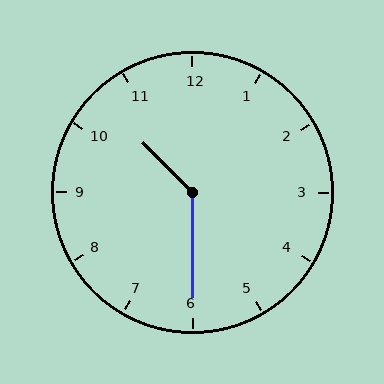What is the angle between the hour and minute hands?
Approximately 135 degrees.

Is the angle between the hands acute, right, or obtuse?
It is obtuse.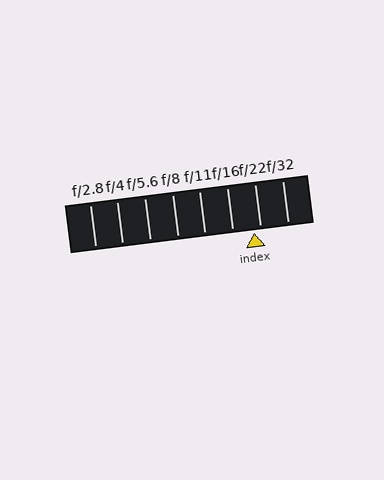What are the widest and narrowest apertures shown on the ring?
The widest aperture shown is f/2.8 and the narrowest is f/32.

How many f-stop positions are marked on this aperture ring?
There are 8 f-stop positions marked.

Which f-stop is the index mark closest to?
The index mark is closest to f/22.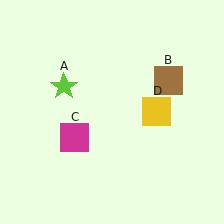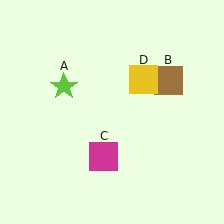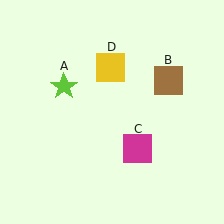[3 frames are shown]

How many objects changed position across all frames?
2 objects changed position: magenta square (object C), yellow square (object D).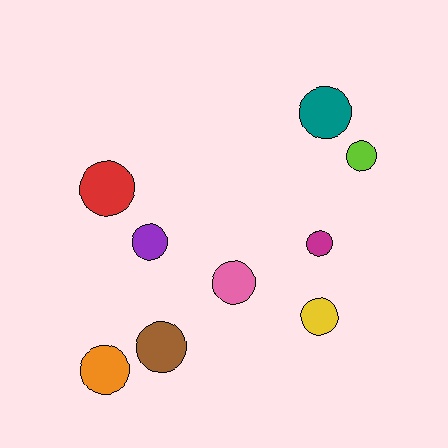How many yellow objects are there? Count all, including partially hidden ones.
There is 1 yellow object.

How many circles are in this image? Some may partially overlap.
There are 9 circles.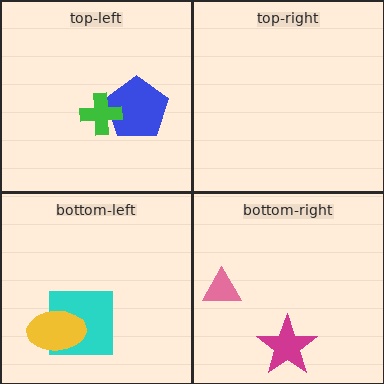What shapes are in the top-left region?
The blue pentagon, the green cross.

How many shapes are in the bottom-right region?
2.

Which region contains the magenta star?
The bottom-right region.